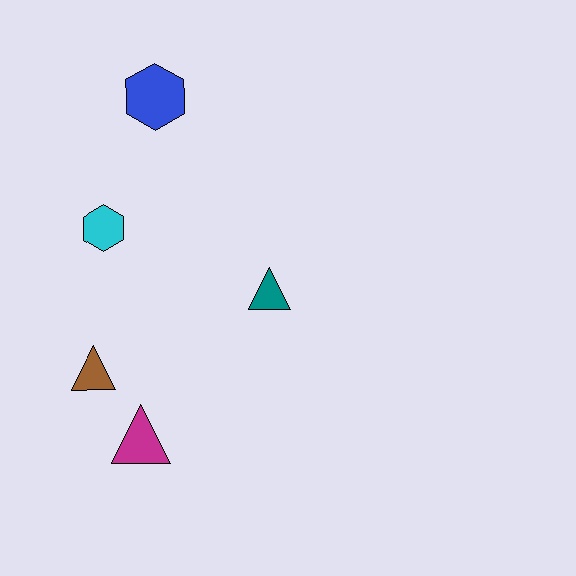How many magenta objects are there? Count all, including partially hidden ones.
There is 1 magenta object.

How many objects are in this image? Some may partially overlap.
There are 5 objects.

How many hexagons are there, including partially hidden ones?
There are 2 hexagons.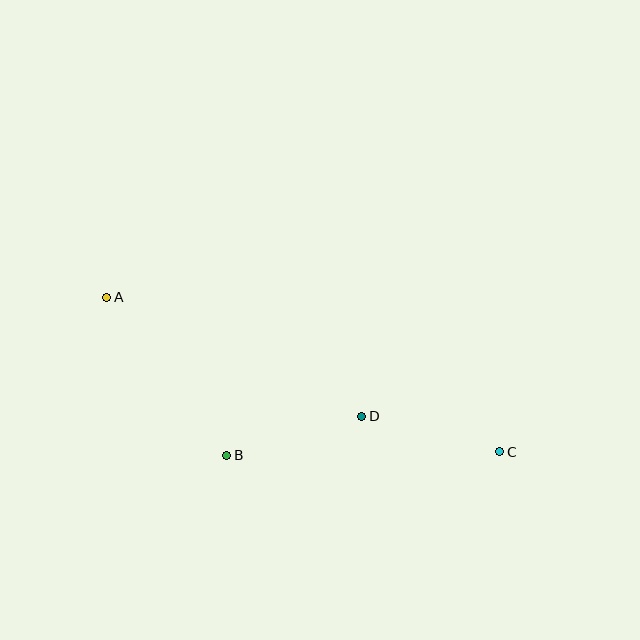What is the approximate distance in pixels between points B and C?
The distance between B and C is approximately 273 pixels.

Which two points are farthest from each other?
Points A and C are farthest from each other.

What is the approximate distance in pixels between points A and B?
The distance between A and B is approximately 198 pixels.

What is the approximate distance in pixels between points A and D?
The distance between A and D is approximately 281 pixels.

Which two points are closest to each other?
Points B and D are closest to each other.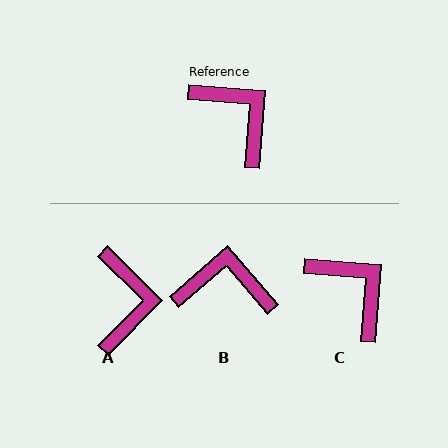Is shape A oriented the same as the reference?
No, it is off by about 40 degrees.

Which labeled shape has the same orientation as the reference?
C.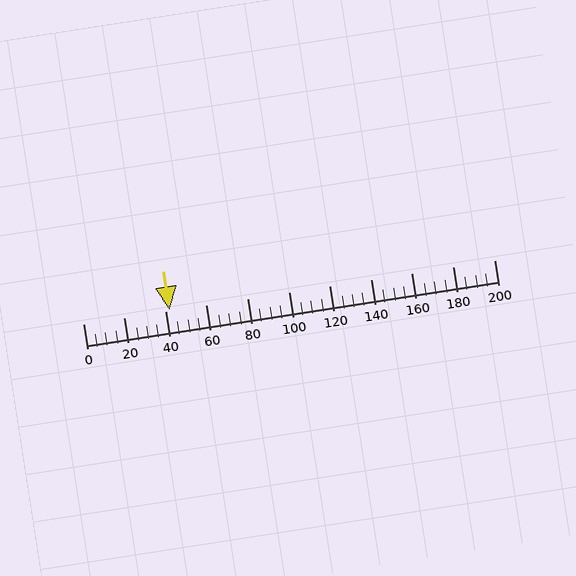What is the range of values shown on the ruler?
The ruler shows values from 0 to 200.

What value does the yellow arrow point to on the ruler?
The yellow arrow points to approximately 42.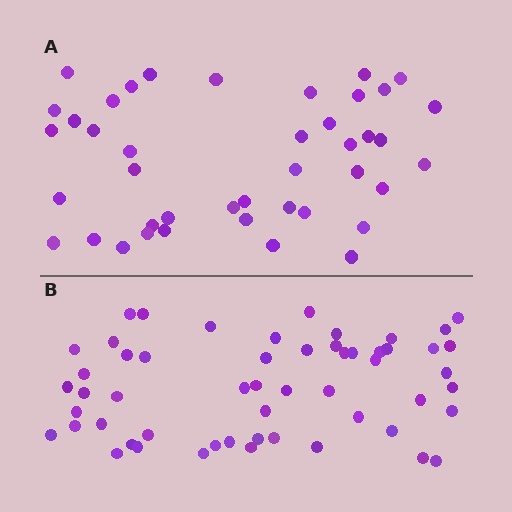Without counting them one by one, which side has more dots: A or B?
Region B (the bottom region) has more dots.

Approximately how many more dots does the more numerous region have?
Region B has approximately 15 more dots than region A.